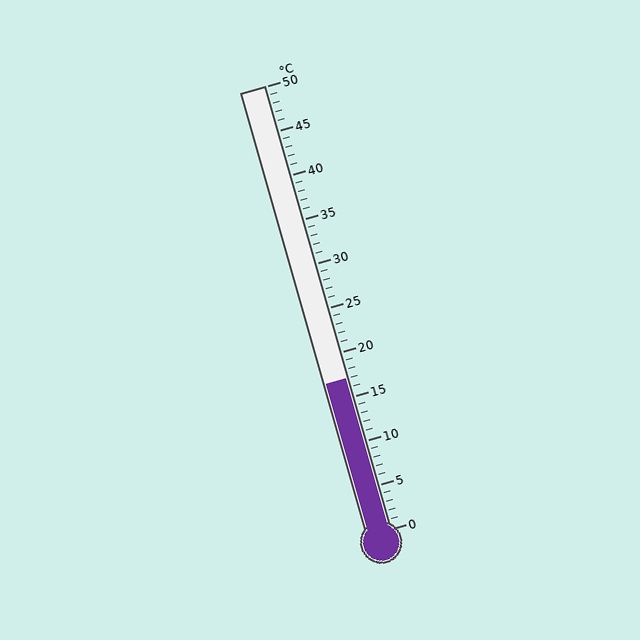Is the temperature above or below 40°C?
The temperature is below 40°C.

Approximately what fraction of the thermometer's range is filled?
The thermometer is filled to approximately 35% of its range.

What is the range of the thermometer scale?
The thermometer scale ranges from 0°C to 50°C.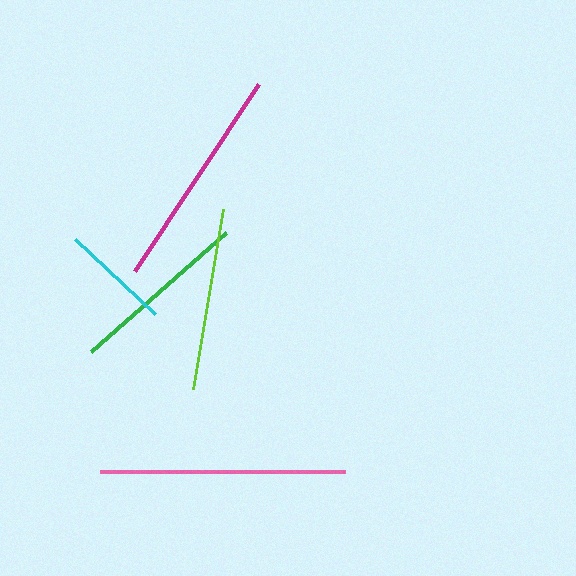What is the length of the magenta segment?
The magenta segment is approximately 224 pixels long.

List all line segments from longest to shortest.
From longest to shortest: pink, magenta, lime, green, cyan.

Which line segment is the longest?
The pink line is the longest at approximately 245 pixels.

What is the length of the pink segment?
The pink segment is approximately 245 pixels long.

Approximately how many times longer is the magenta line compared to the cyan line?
The magenta line is approximately 2.0 times the length of the cyan line.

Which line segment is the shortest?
The cyan line is the shortest at approximately 110 pixels.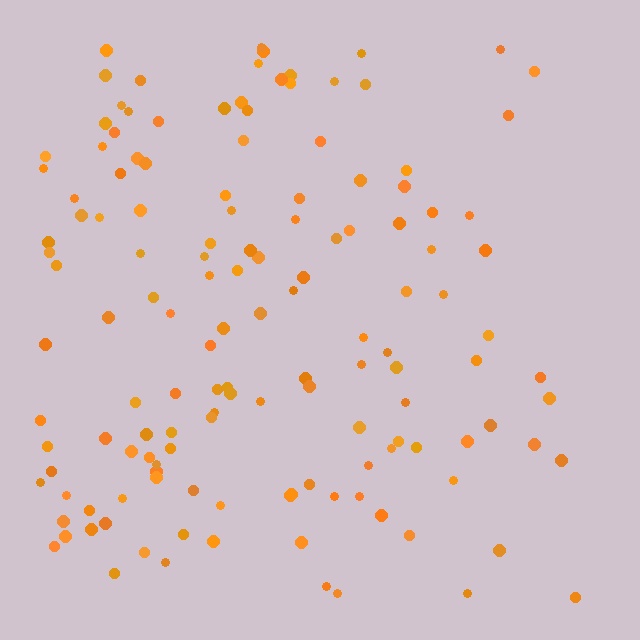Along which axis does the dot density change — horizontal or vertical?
Horizontal.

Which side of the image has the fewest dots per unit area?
The right.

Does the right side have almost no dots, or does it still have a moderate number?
Still a moderate number, just noticeably fewer than the left.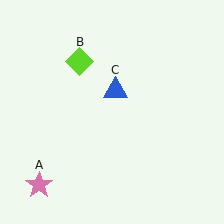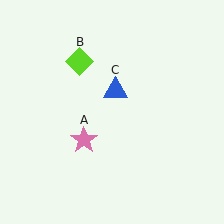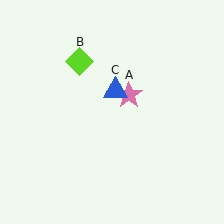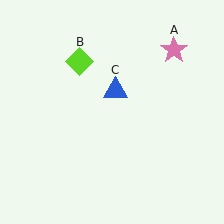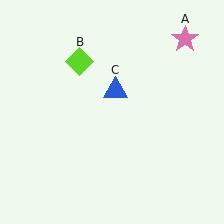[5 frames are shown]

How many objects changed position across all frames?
1 object changed position: pink star (object A).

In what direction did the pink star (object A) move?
The pink star (object A) moved up and to the right.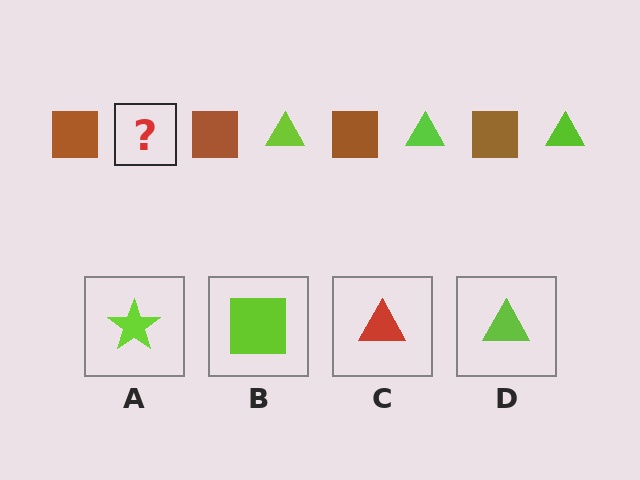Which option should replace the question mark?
Option D.